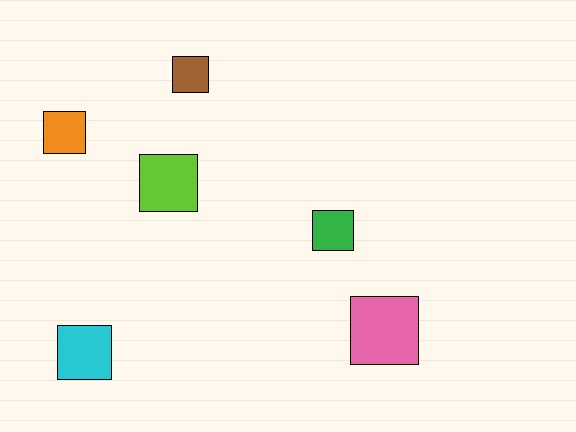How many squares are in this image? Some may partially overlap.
There are 6 squares.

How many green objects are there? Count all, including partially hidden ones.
There is 1 green object.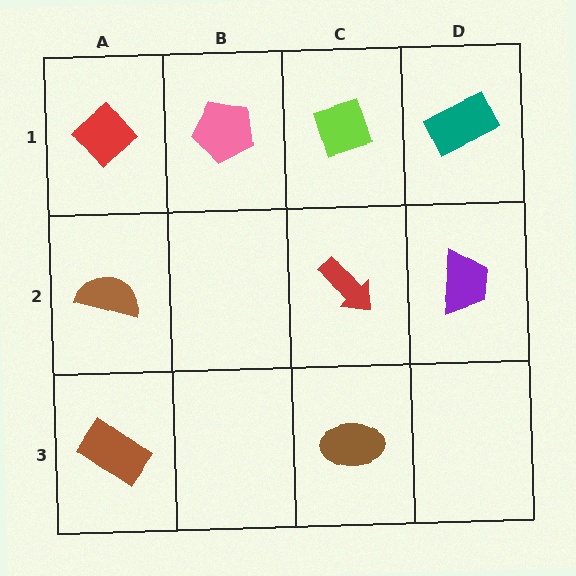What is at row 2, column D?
A purple trapezoid.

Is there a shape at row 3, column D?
No, that cell is empty.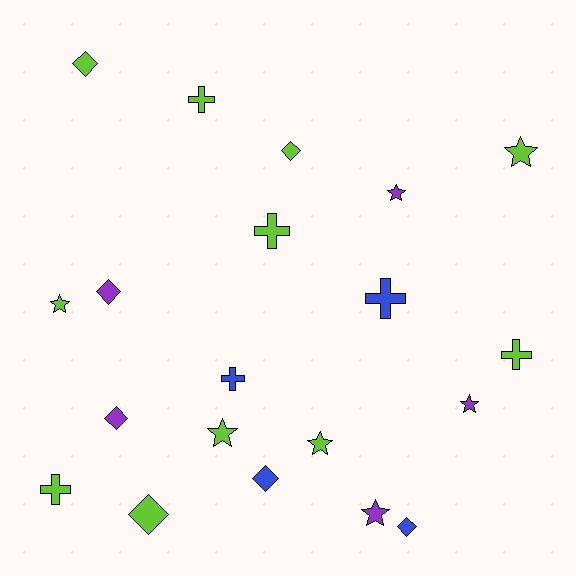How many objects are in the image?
There are 20 objects.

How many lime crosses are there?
There are 4 lime crosses.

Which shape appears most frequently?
Diamond, with 7 objects.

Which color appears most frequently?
Lime, with 11 objects.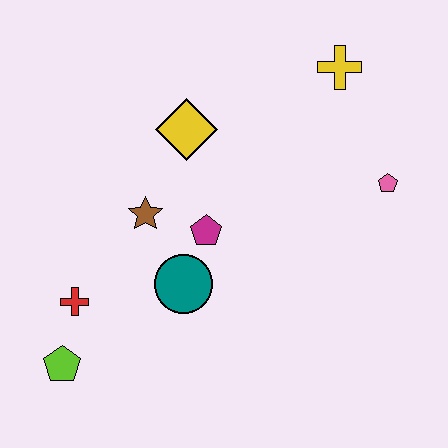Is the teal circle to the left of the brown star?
No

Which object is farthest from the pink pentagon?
The lime pentagon is farthest from the pink pentagon.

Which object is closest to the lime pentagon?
The red cross is closest to the lime pentagon.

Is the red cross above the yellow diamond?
No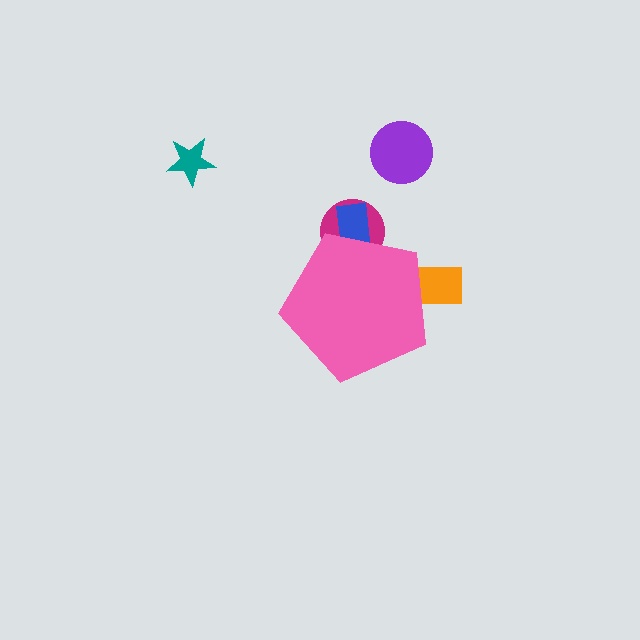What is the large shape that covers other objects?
A pink pentagon.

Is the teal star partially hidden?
No, the teal star is fully visible.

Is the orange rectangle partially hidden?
Yes, the orange rectangle is partially hidden behind the pink pentagon.